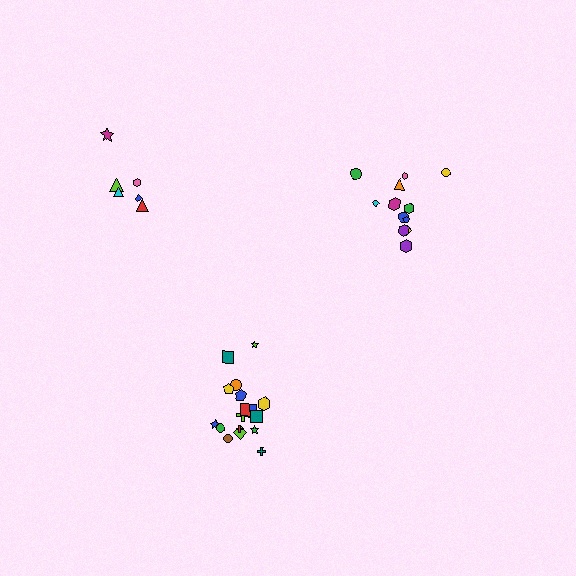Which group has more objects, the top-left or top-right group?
The top-right group.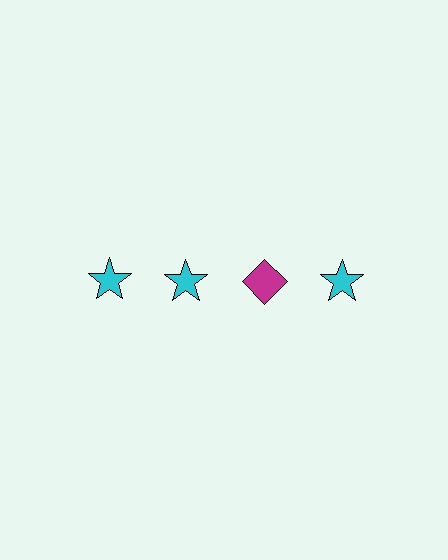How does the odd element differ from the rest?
It differs in both color (magenta instead of cyan) and shape (diamond instead of star).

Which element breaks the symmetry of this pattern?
The magenta diamond in the top row, center column breaks the symmetry. All other shapes are cyan stars.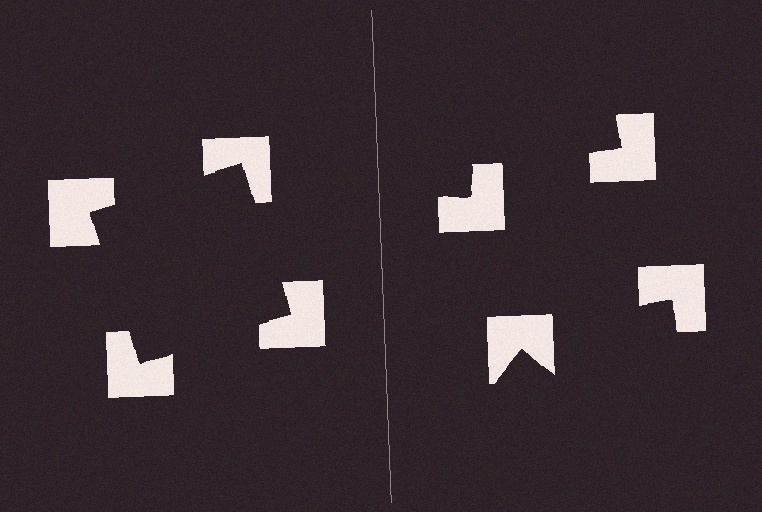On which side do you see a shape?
An illusory square appears on the left side. On the right side the wedge cuts are rotated, so no coherent shape forms.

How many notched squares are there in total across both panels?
8 — 4 on each side.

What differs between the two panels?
The notched squares are positioned identically on both sides; only the wedge orientations differ. On the left they align to a square; on the right they are misaligned.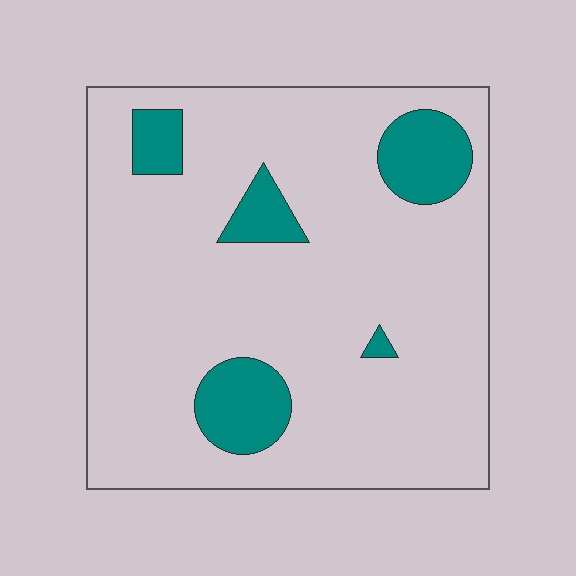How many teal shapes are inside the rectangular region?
5.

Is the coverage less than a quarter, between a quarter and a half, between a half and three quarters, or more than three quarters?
Less than a quarter.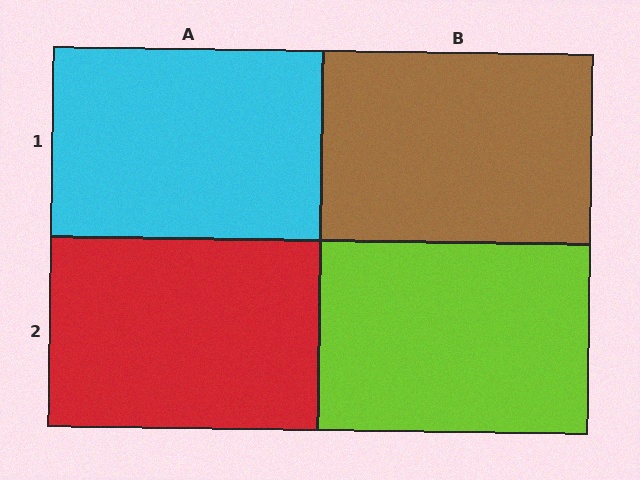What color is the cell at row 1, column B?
Brown.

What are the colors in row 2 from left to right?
Red, lime.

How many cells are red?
1 cell is red.